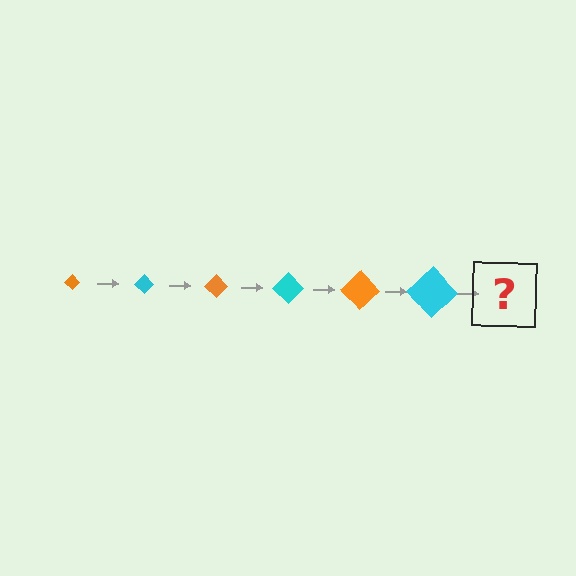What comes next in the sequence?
The next element should be an orange diamond, larger than the previous one.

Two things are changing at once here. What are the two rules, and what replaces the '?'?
The two rules are that the diamond grows larger each step and the color cycles through orange and cyan. The '?' should be an orange diamond, larger than the previous one.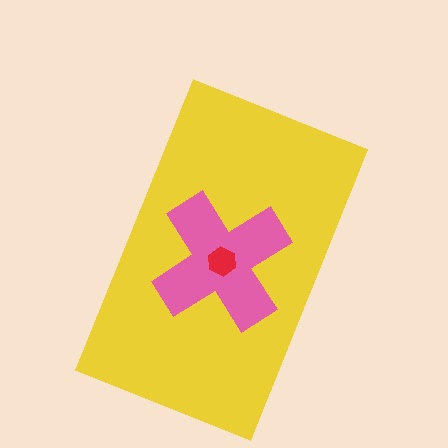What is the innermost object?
The red hexagon.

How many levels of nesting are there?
3.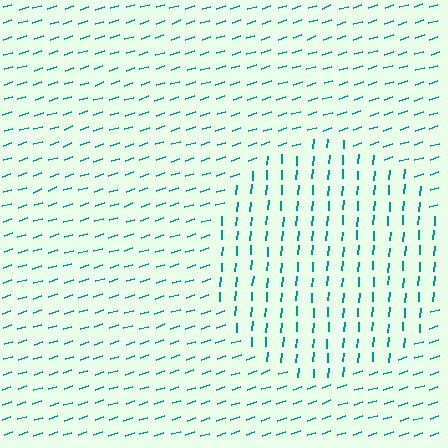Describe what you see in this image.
The image is filled with small teal line segments. A circle region in the image has lines oriented differently from the surrounding lines, creating a visible texture boundary.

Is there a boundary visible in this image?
Yes, there is a texture boundary formed by a change in line orientation.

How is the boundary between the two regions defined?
The boundary is defined purely by a change in line orientation (approximately 68 degrees difference). All lines are the same color and thickness.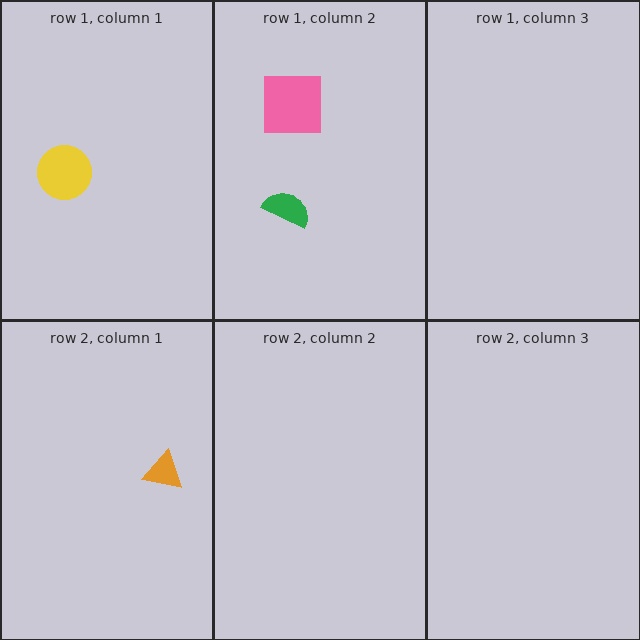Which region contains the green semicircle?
The row 1, column 2 region.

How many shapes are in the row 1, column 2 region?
2.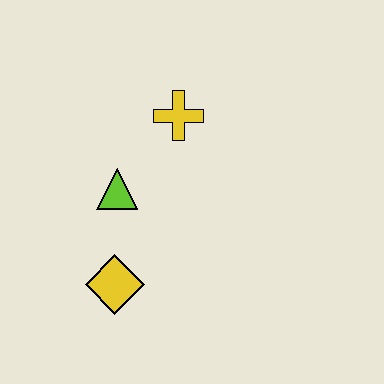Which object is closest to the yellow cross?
The lime triangle is closest to the yellow cross.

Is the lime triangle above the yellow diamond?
Yes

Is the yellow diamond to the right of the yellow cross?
No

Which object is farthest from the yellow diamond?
The yellow cross is farthest from the yellow diamond.